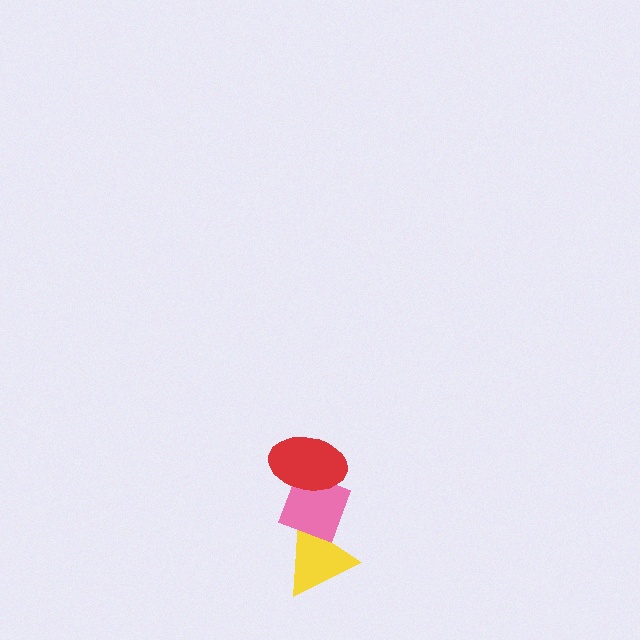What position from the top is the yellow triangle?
The yellow triangle is 3rd from the top.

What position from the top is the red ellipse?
The red ellipse is 1st from the top.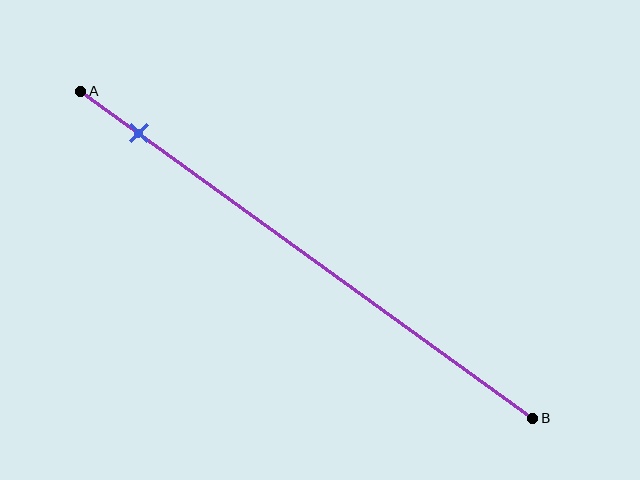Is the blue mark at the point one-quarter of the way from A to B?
No, the mark is at about 15% from A, not at the 25% one-quarter point.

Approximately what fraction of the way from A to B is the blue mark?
The blue mark is approximately 15% of the way from A to B.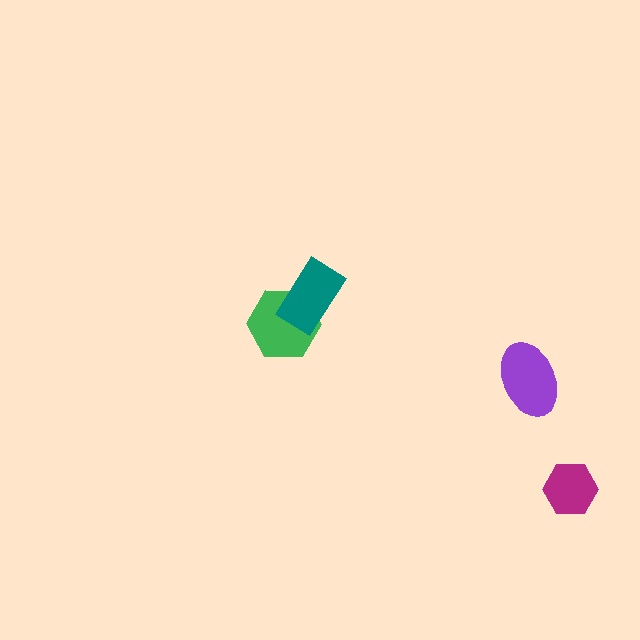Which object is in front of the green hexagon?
The teal rectangle is in front of the green hexagon.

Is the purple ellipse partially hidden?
No, no other shape covers it.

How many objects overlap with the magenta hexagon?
0 objects overlap with the magenta hexagon.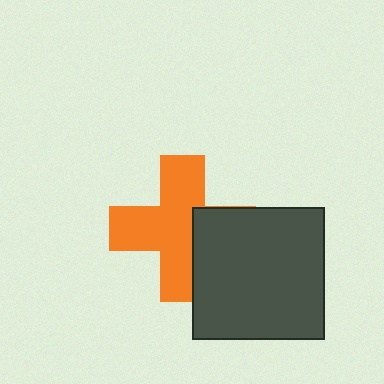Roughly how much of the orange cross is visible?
Most of it is visible (roughly 69%).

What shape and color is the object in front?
The object in front is a dark gray square.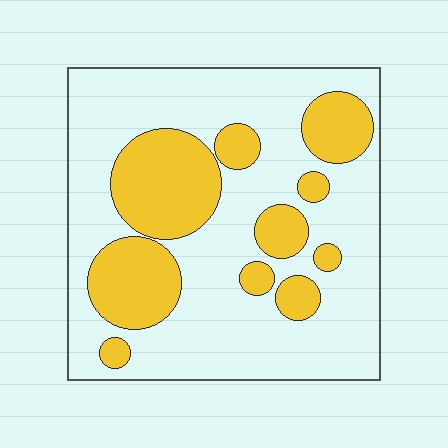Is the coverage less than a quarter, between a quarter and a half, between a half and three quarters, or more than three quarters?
Between a quarter and a half.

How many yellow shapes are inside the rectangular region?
10.